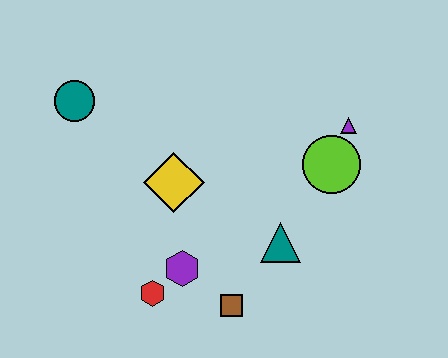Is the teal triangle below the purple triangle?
Yes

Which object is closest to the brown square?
The purple hexagon is closest to the brown square.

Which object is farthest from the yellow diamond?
The purple triangle is farthest from the yellow diamond.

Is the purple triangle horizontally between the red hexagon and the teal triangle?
No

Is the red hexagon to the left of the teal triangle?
Yes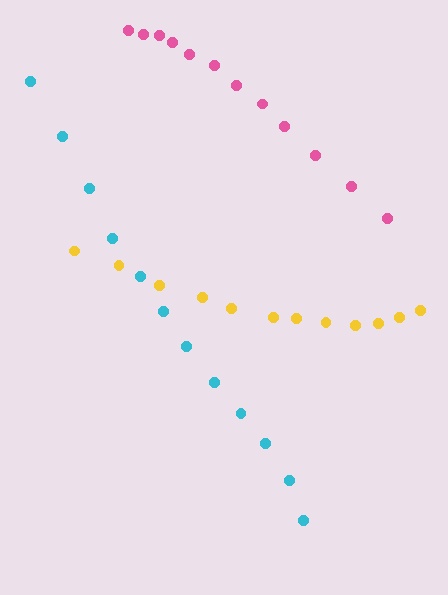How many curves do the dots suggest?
There are 3 distinct paths.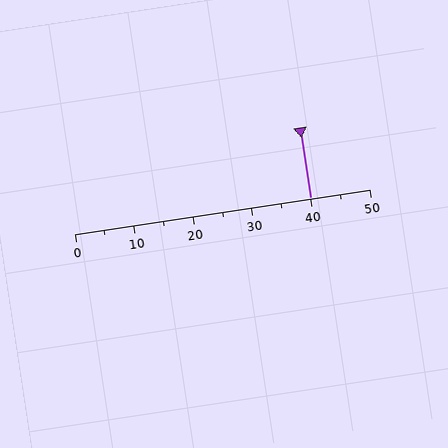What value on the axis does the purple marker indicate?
The marker indicates approximately 40.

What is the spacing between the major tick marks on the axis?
The major ticks are spaced 10 apart.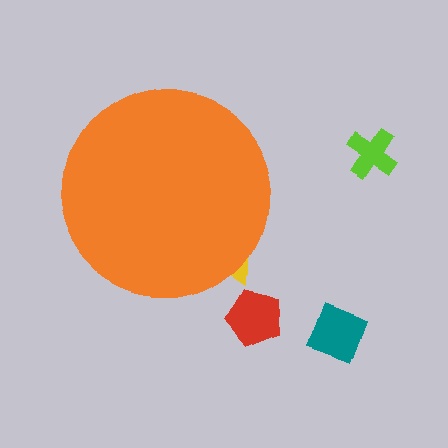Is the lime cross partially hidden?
No, the lime cross is fully visible.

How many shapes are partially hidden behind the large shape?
1 shape is partially hidden.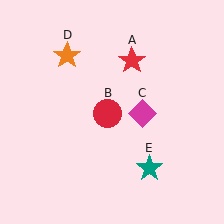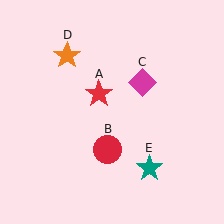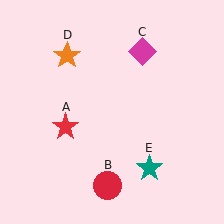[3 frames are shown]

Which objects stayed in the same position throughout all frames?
Orange star (object D) and teal star (object E) remained stationary.